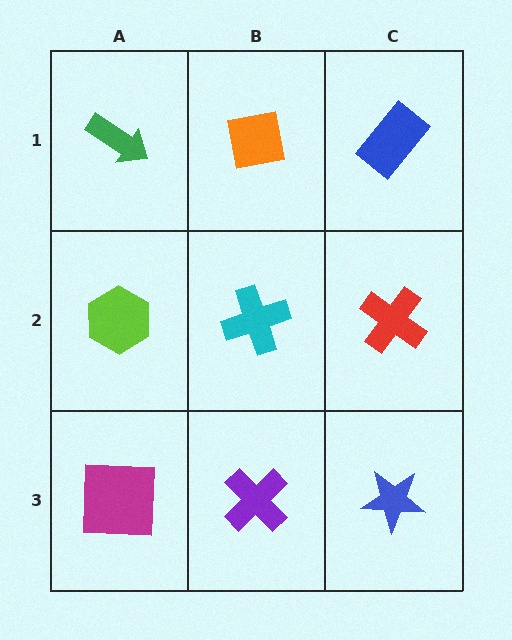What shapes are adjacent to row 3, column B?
A cyan cross (row 2, column B), a magenta square (row 3, column A), a blue star (row 3, column C).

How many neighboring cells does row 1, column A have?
2.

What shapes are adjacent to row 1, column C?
A red cross (row 2, column C), an orange square (row 1, column B).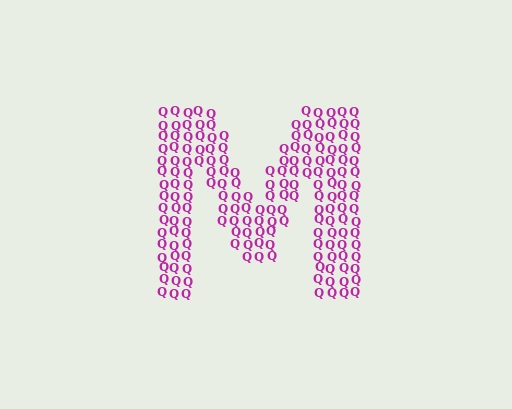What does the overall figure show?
The overall figure shows the letter M.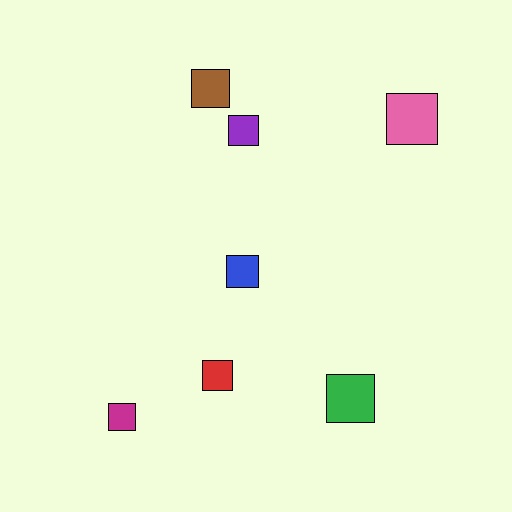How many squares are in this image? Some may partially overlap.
There are 7 squares.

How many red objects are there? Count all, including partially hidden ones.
There is 1 red object.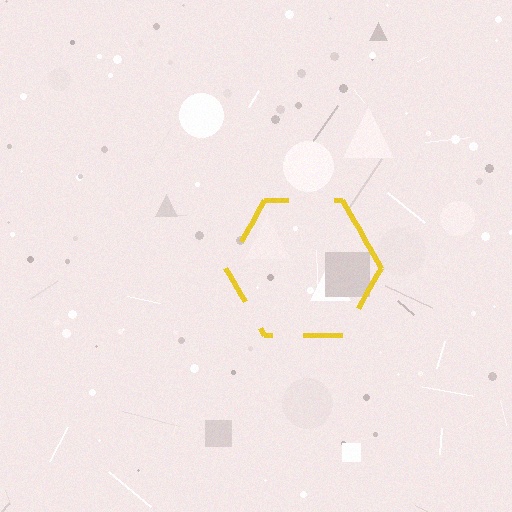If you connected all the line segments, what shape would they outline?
They would outline a hexagon.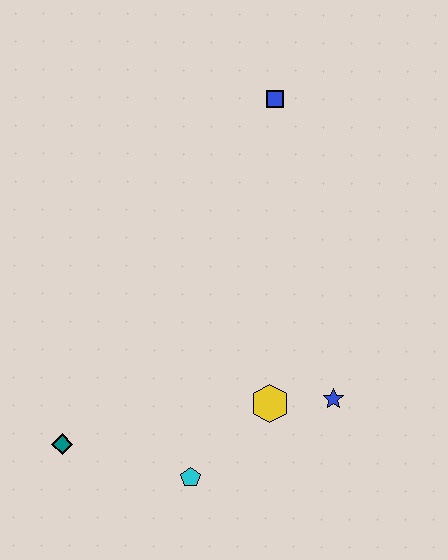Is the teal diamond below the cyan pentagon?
No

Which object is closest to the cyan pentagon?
The yellow hexagon is closest to the cyan pentagon.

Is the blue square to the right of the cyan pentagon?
Yes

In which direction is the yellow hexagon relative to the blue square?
The yellow hexagon is below the blue square.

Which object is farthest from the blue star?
The blue square is farthest from the blue star.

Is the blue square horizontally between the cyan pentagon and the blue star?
Yes